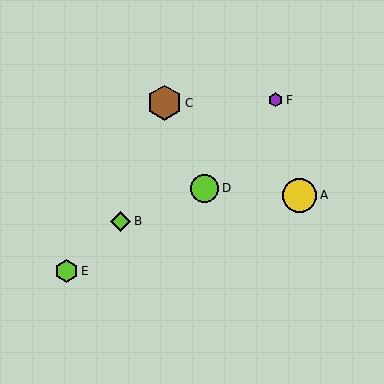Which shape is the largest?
The brown hexagon (labeled C) is the largest.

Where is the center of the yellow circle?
The center of the yellow circle is at (300, 195).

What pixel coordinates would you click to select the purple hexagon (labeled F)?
Click at (276, 100) to select the purple hexagon F.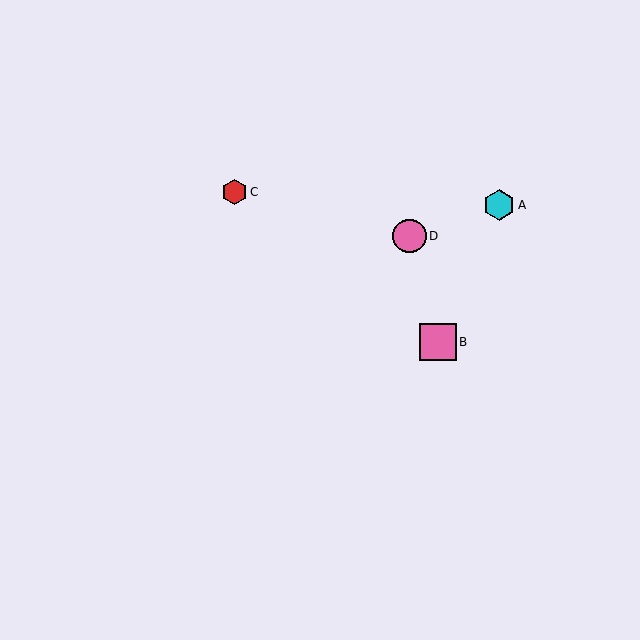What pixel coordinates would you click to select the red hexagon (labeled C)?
Click at (234, 192) to select the red hexagon C.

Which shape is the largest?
The pink square (labeled B) is the largest.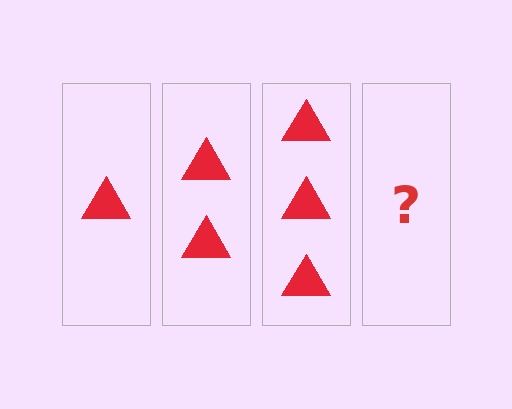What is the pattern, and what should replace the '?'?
The pattern is that each step adds one more triangle. The '?' should be 4 triangles.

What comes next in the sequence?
The next element should be 4 triangles.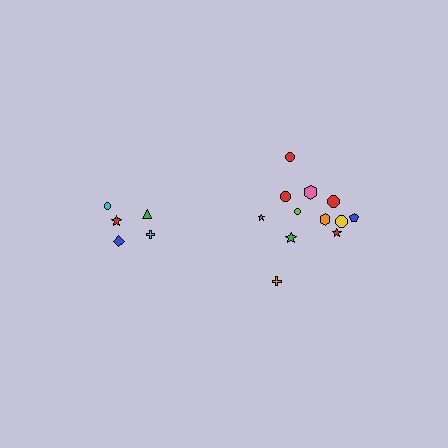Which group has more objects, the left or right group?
The right group.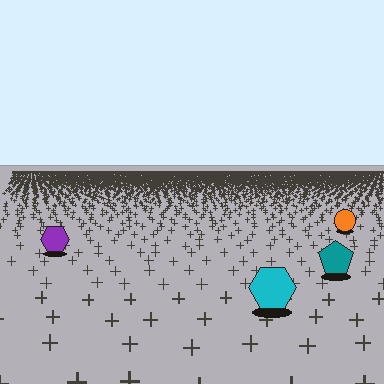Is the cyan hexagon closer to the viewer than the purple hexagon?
Yes. The cyan hexagon is closer — you can tell from the texture gradient: the ground texture is coarser near it.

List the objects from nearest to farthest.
From nearest to farthest: the cyan hexagon, the teal pentagon, the purple hexagon, the orange circle.